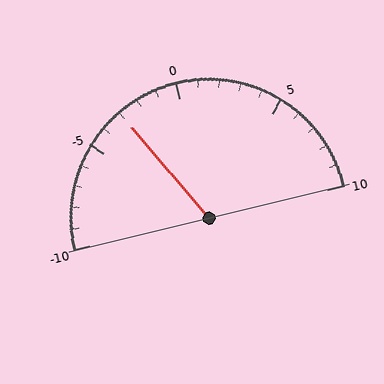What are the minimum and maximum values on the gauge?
The gauge ranges from -10 to 10.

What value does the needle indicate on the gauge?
The needle indicates approximately -3.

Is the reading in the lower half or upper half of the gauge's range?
The reading is in the lower half of the range (-10 to 10).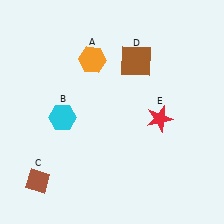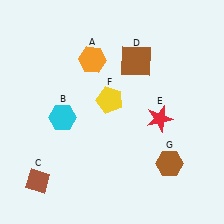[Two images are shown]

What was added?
A yellow pentagon (F), a brown hexagon (G) were added in Image 2.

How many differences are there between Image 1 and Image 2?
There are 2 differences between the two images.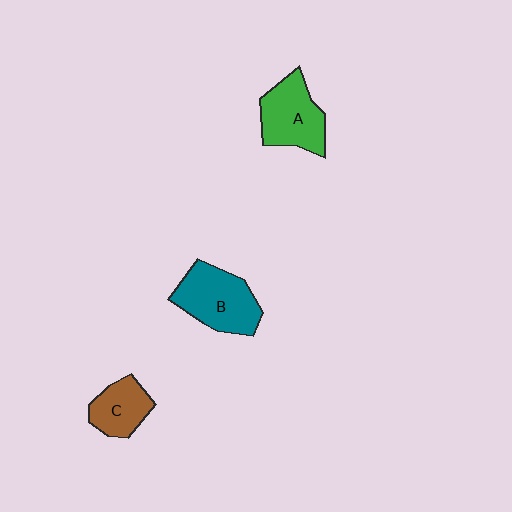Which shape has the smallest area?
Shape C (brown).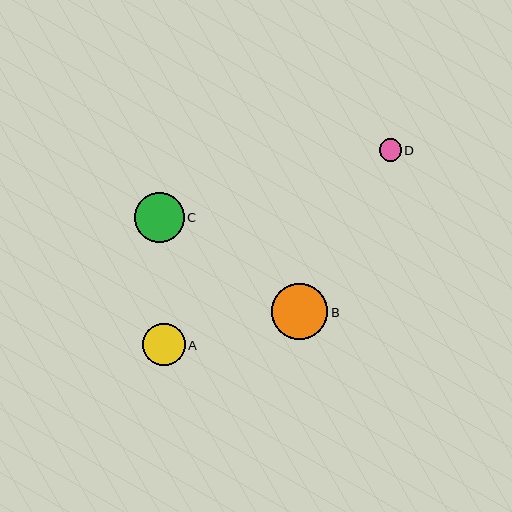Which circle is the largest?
Circle B is the largest with a size of approximately 56 pixels.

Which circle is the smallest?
Circle D is the smallest with a size of approximately 22 pixels.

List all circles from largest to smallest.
From largest to smallest: B, C, A, D.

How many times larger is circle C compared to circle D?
Circle C is approximately 2.2 times the size of circle D.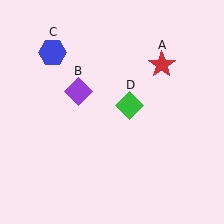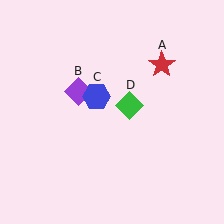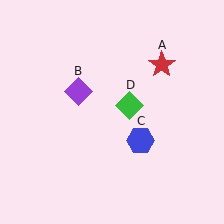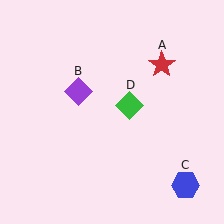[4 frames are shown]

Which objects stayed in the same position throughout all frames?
Red star (object A) and purple diamond (object B) and green diamond (object D) remained stationary.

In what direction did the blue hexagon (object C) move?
The blue hexagon (object C) moved down and to the right.